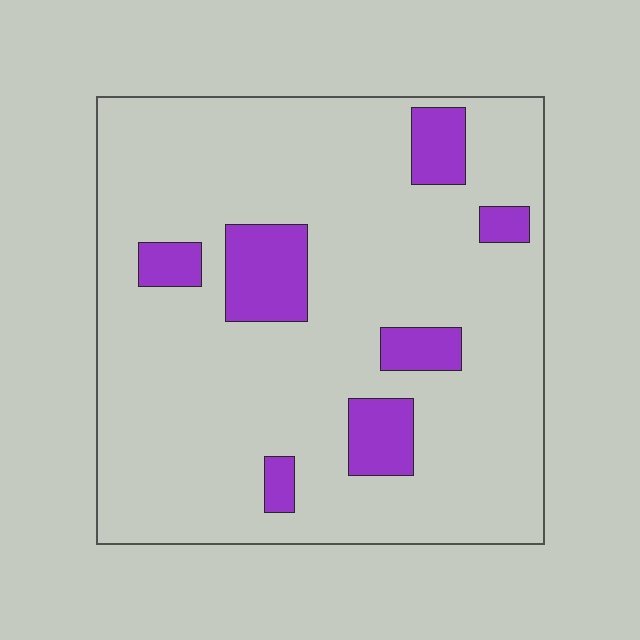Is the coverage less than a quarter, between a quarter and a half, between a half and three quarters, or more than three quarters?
Less than a quarter.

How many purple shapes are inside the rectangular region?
7.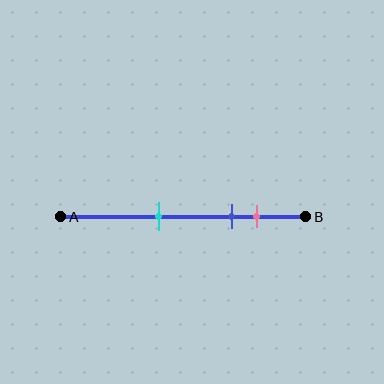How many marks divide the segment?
There are 3 marks dividing the segment.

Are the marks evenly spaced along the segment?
No, the marks are not evenly spaced.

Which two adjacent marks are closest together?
The blue and pink marks are the closest adjacent pair.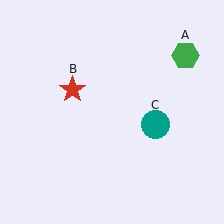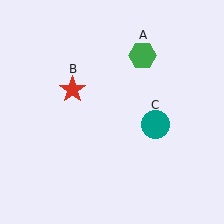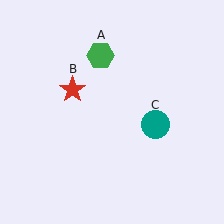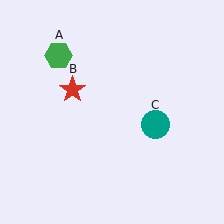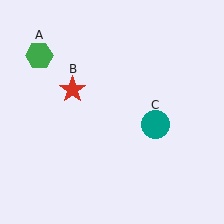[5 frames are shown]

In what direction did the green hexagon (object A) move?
The green hexagon (object A) moved left.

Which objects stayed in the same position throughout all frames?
Red star (object B) and teal circle (object C) remained stationary.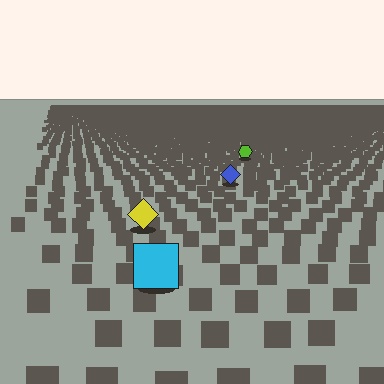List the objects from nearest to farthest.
From nearest to farthest: the cyan square, the yellow diamond, the blue diamond, the lime hexagon.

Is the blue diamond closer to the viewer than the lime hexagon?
Yes. The blue diamond is closer — you can tell from the texture gradient: the ground texture is coarser near it.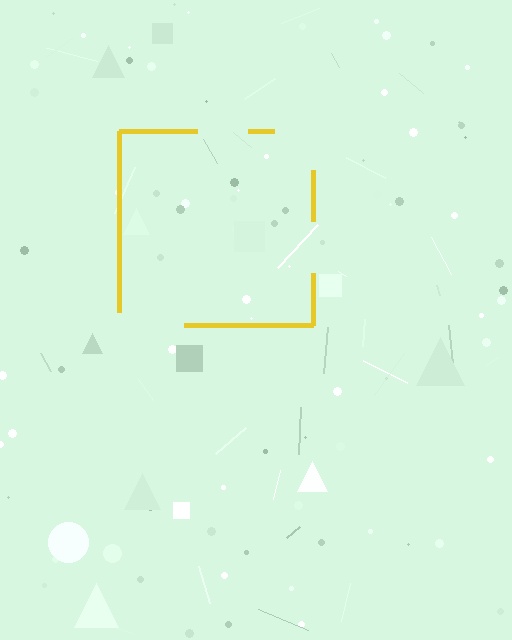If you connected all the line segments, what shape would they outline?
They would outline a square.